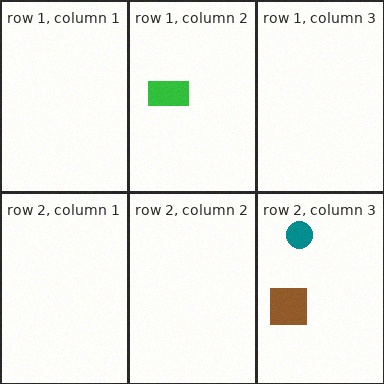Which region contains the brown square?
The row 2, column 3 region.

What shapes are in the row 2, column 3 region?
The teal circle, the brown square.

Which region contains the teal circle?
The row 2, column 3 region.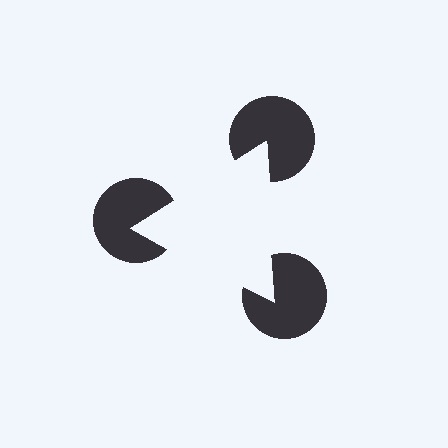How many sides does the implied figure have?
3 sides.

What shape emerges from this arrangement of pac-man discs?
An illusory triangle — its edges are inferred from the aligned wedge cuts in the pac-man discs, not physically drawn.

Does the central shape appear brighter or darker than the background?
It typically appears slightly brighter than the background, even though no actual brightness change is drawn.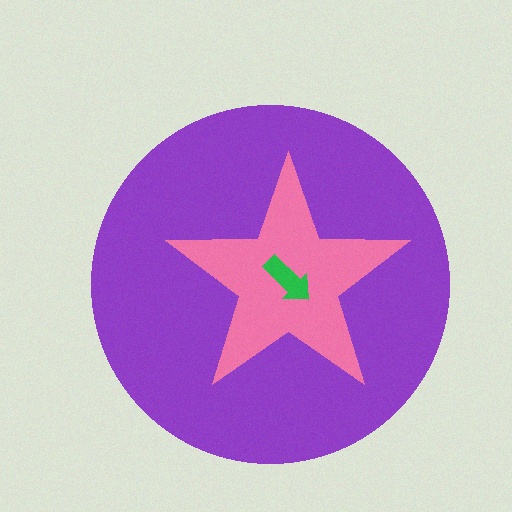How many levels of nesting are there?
3.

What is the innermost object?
The green arrow.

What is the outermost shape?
The purple circle.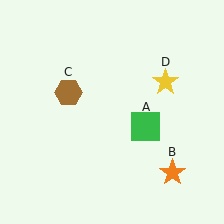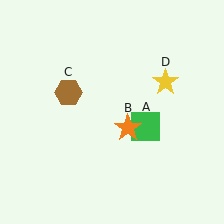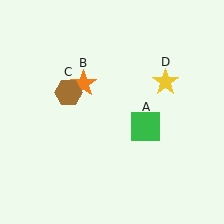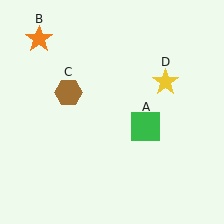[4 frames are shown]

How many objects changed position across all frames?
1 object changed position: orange star (object B).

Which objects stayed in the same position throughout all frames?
Green square (object A) and brown hexagon (object C) and yellow star (object D) remained stationary.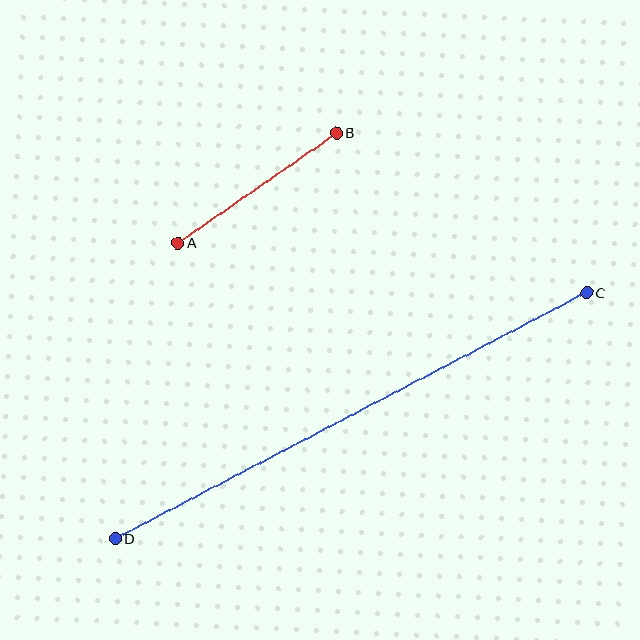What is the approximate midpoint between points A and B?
The midpoint is at approximately (257, 188) pixels.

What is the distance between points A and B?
The distance is approximately 193 pixels.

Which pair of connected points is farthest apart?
Points C and D are farthest apart.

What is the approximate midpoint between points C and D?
The midpoint is at approximately (351, 415) pixels.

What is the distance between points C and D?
The distance is approximately 532 pixels.